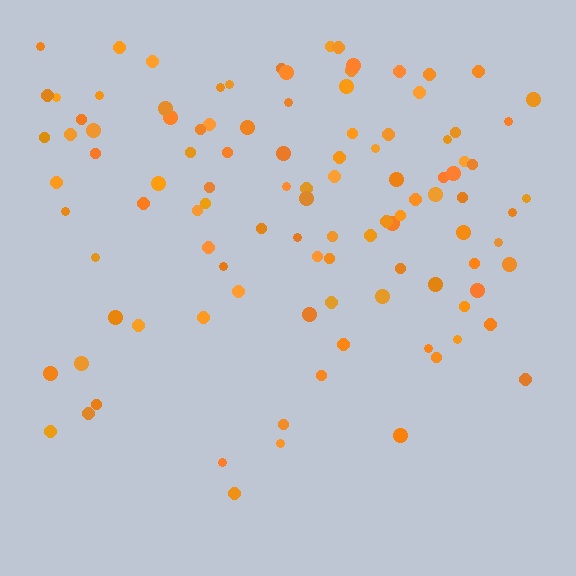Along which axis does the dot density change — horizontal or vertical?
Vertical.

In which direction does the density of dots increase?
From bottom to top, with the top side densest.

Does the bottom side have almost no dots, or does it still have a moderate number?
Still a moderate number, just noticeably fewer than the top.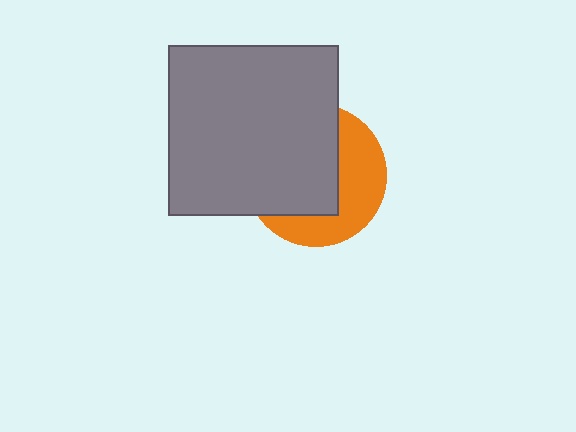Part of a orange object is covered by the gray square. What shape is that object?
It is a circle.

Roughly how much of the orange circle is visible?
A small part of it is visible (roughly 42%).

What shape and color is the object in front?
The object in front is a gray square.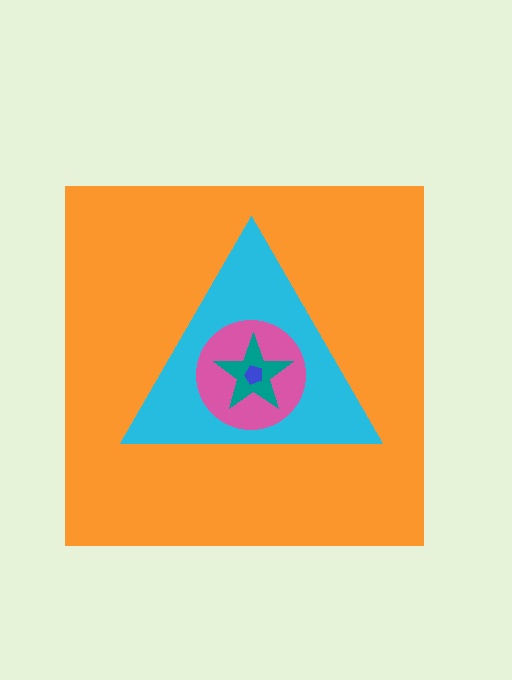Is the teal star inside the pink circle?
Yes.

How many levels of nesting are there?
5.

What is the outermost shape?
The orange square.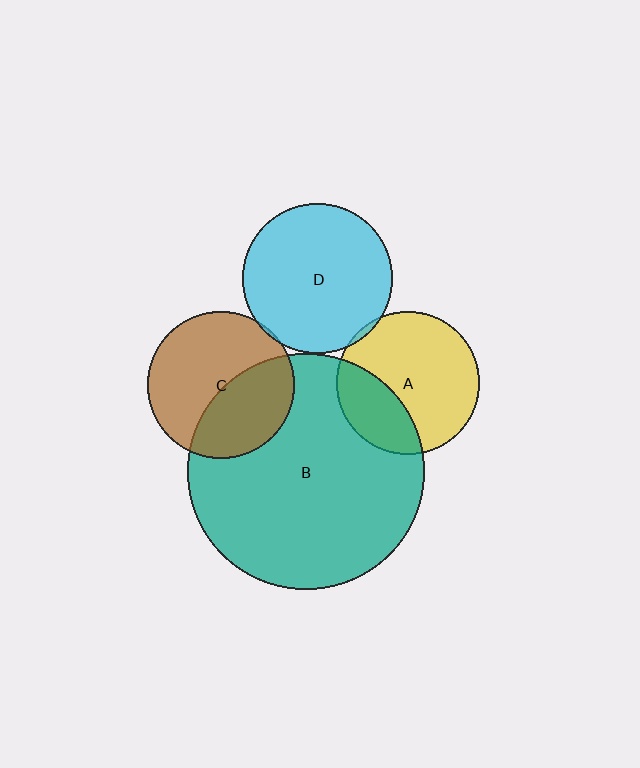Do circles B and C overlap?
Yes.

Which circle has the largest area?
Circle B (teal).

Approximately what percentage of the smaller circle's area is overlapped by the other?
Approximately 40%.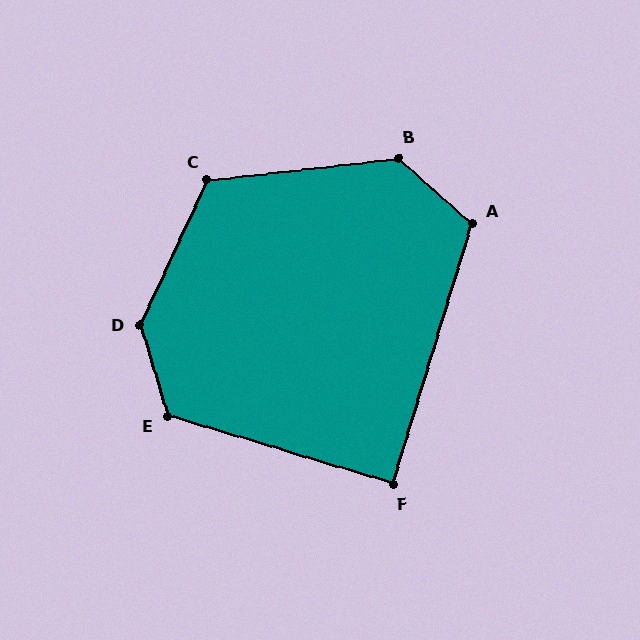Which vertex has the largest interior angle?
D, at approximately 138 degrees.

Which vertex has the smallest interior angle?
F, at approximately 90 degrees.